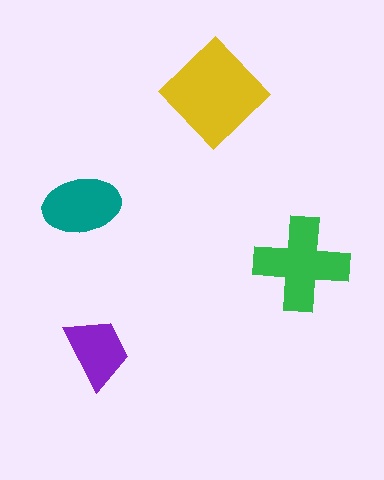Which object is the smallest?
The purple trapezoid.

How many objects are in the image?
There are 4 objects in the image.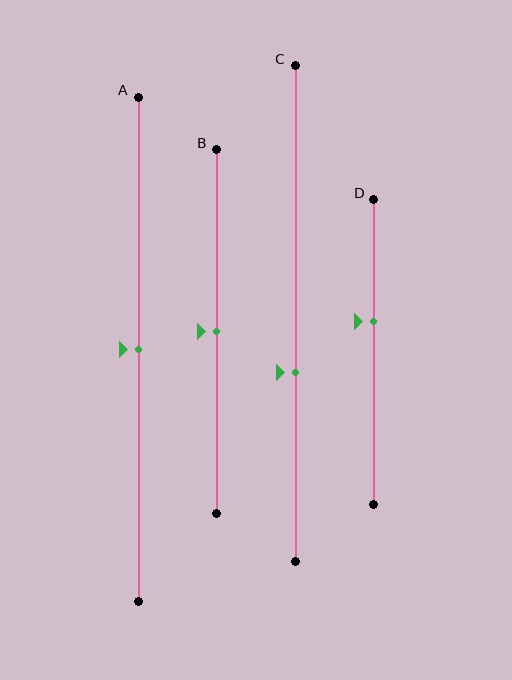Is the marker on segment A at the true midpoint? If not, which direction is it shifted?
Yes, the marker on segment A is at the true midpoint.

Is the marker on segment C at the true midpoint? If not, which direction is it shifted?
No, the marker on segment C is shifted downward by about 12% of the segment length.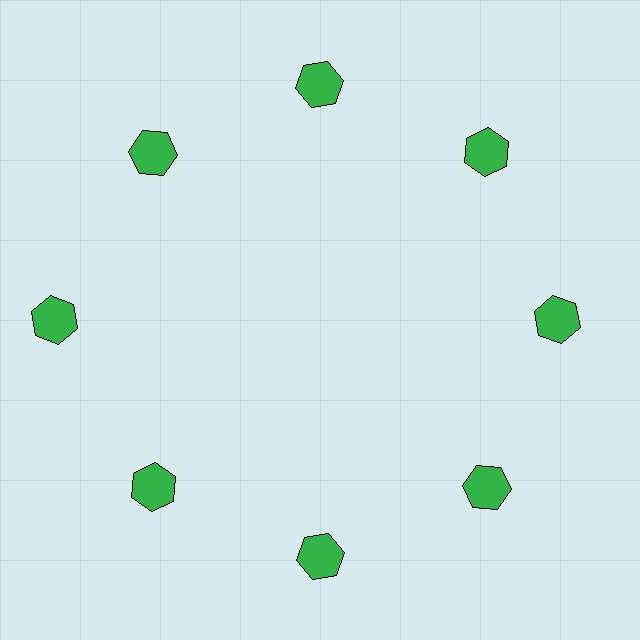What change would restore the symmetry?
The symmetry would be restored by moving it inward, back onto the ring so that all 8 hexagons sit at equal angles and equal distance from the center.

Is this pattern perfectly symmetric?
No. The 8 green hexagons are arranged in a ring, but one element near the 9 o'clock position is pushed outward from the center, breaking the 8-fold rotational symmetry.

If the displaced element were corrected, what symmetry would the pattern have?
It would have 8-fold rotational symmetry — the pattern would map onto itself every 45 degrees.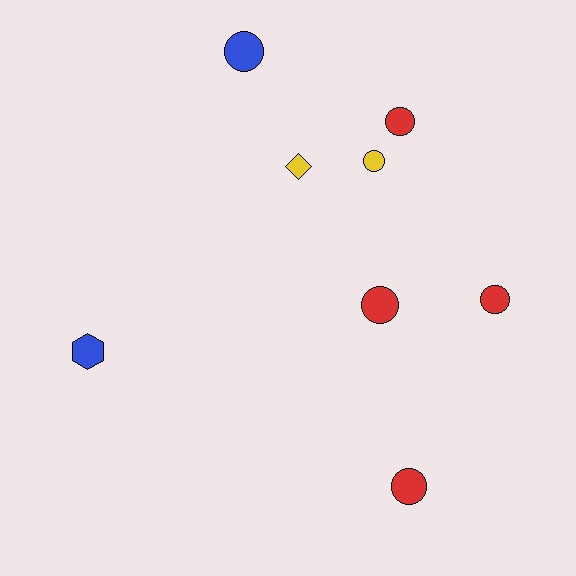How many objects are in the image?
There are 8 objects.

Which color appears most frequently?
Red, with 4 objects.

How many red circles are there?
There are 4 red circles.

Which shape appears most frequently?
Circle, with 6 objects.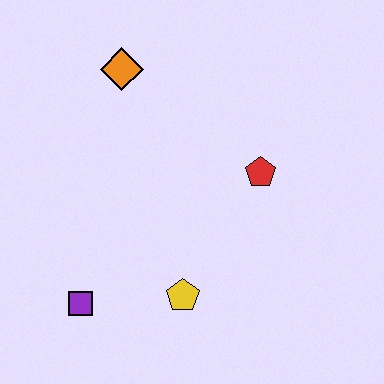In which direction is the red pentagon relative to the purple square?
The red pentagon is to the right of the purple square.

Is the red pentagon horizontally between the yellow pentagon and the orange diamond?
No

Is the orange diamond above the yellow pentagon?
Yes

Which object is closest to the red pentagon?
The yellow pentagon is closest to the red pentagon.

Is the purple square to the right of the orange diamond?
No